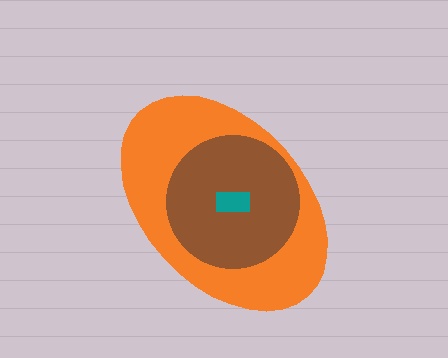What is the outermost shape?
The orange ellipse.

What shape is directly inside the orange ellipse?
The brown circle.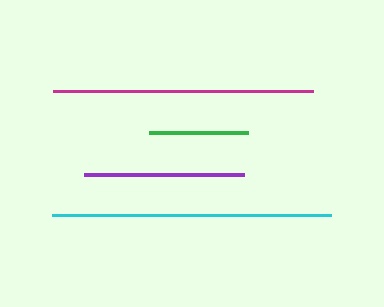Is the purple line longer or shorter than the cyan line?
The cyan line is longer than the purple line.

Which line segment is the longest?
The cyan line is the longest at approximately 279 pixels.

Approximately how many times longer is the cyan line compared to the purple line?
The cyan line is approximately 1.7 times the length of the purple line.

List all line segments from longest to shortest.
From longest to shortest: cyan, magenta, purple, green.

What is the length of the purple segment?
The purple segment is approximately 160 pixels long.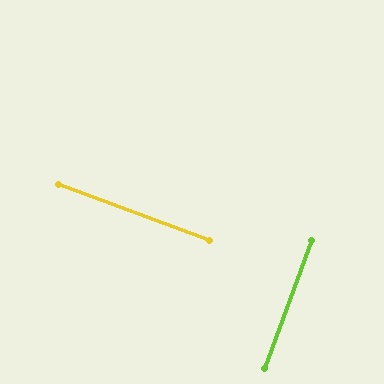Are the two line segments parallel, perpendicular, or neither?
Perpendicular — they meet at approximately 90°.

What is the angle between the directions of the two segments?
Approximately 90 degrees.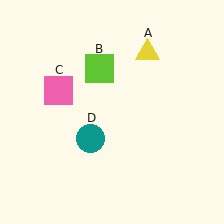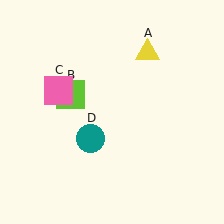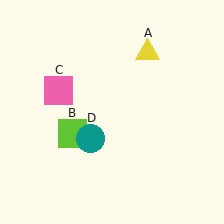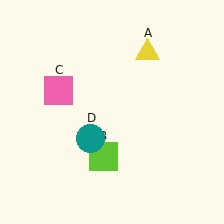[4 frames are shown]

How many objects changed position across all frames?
1 object changed position: lime square (object B).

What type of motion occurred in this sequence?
The lime square (object B) rotated counterclockwise around the center of the scene.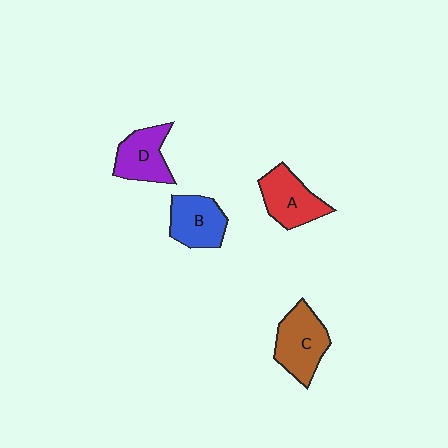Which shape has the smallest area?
Shape D (purple).